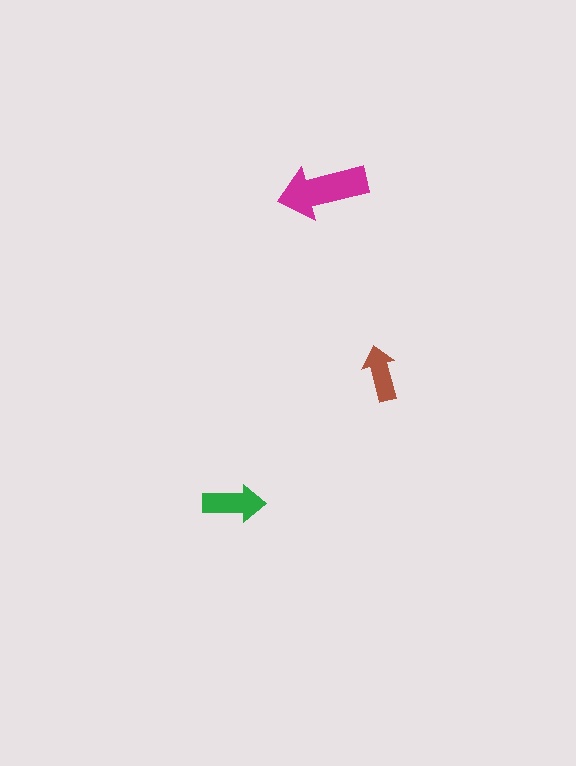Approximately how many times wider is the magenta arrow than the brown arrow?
About 1.5 times wider.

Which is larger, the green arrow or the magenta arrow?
The magenta one.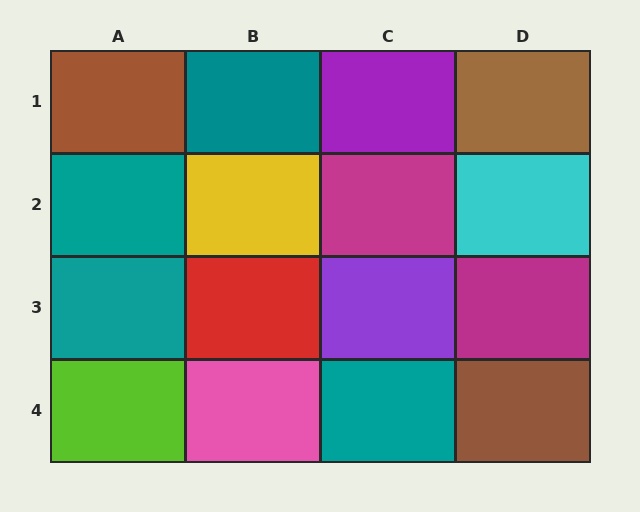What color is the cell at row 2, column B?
Yellow.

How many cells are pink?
1 cell is pink.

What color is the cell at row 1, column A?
Brown.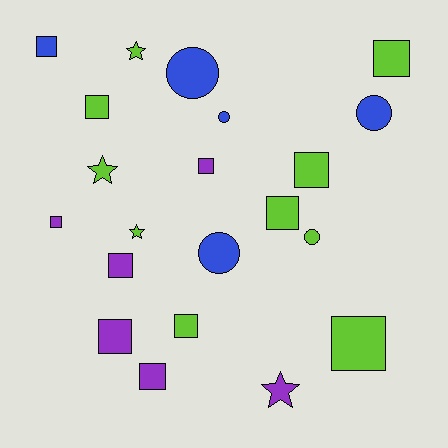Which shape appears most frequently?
Square, with 12 objects.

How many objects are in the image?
There are 21 objects.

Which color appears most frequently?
Lime, with 10 objects.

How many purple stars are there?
There is 1 purple star.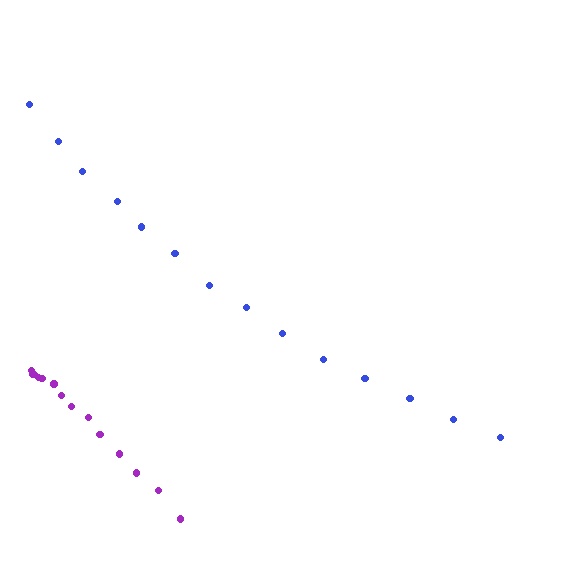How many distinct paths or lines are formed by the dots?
There are 2 distinct paths.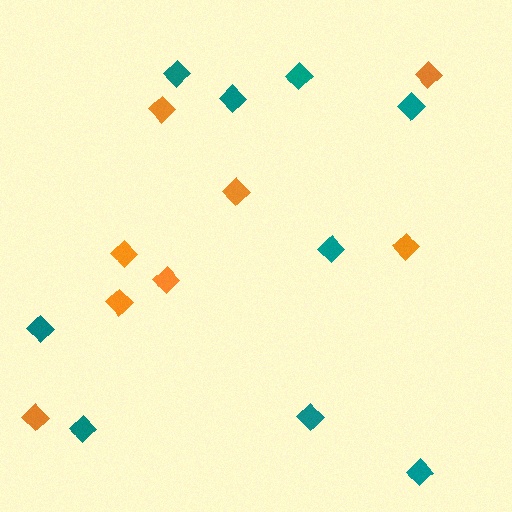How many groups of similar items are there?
There are 2 groups: one group of orange diamonds (8) and one group of teal diamonds (9).